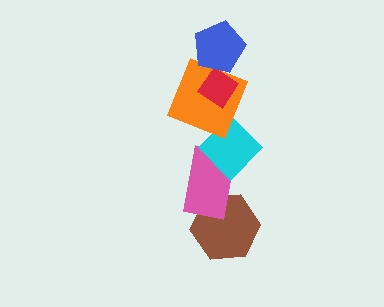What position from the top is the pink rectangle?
The pink rectangle is 5th from the top.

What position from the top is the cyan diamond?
The cyan diamond is 4th from the top.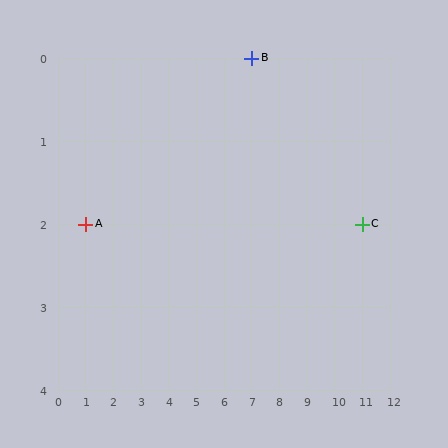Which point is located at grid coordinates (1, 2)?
Point A is at (1, 2).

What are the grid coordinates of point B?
Point B is at grid coordinates (7, 0).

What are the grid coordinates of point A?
Point A is at grid coordinates (1, 2).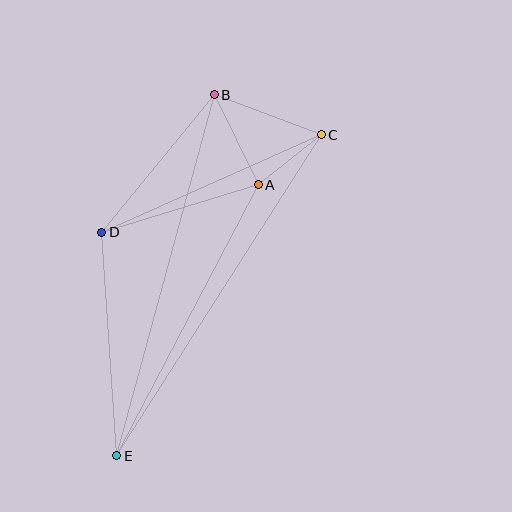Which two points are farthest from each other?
Points C and E are farthest from each other.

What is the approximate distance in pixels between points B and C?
The distance between B and C is approximately 114 pixels.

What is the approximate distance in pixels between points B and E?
The distance between B and E is approximately 374 pixels.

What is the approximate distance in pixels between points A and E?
The distance between A and E is approximately 306 pixels.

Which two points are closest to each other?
Points A and C are closest to each other.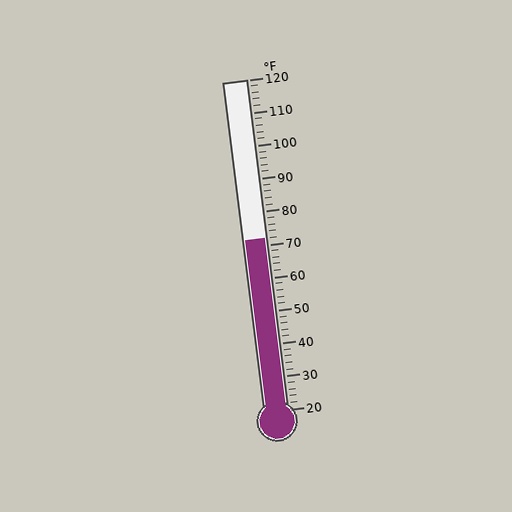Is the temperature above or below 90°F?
The temperature is below 90°F.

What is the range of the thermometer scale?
The thermometer scale ranges from 20°F to 120°F.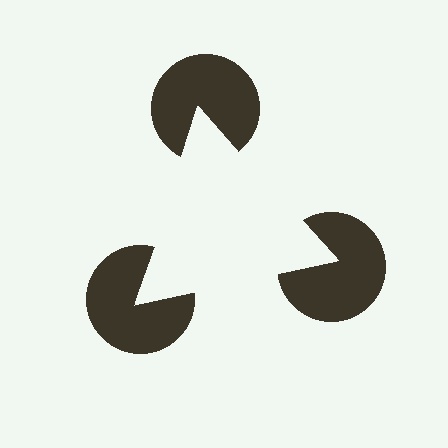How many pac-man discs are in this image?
There are 3 — one at each vertex of the illusory triangle.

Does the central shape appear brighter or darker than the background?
It typically appears slightly brighter than the background, even though no actual brightness change is drawn.